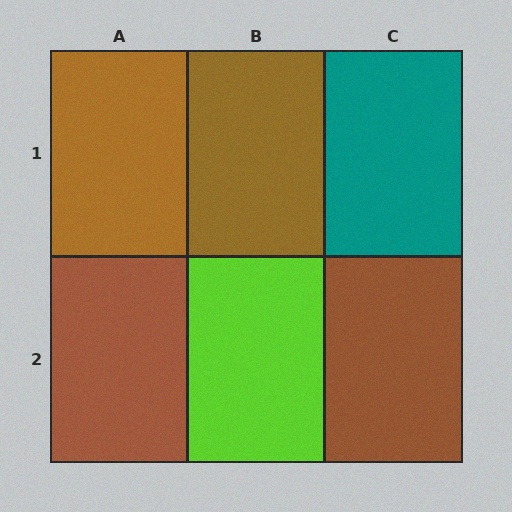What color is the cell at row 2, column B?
Lime.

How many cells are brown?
4 cells are brown.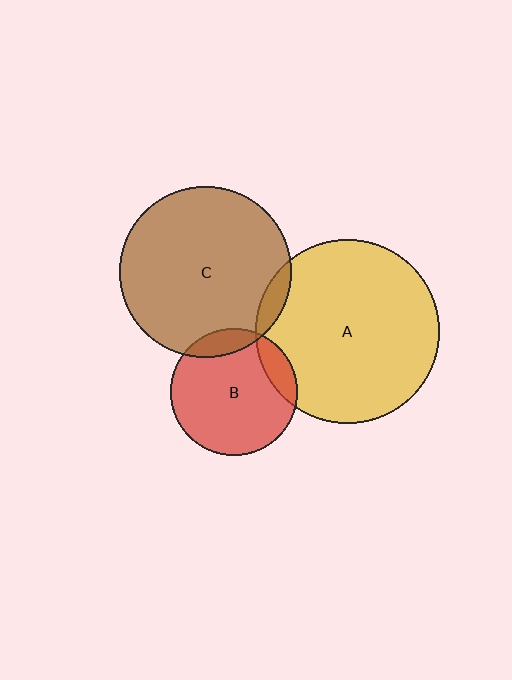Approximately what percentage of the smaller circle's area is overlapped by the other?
Approximately 10%.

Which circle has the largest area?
Circle A (yellow).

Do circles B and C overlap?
Yes.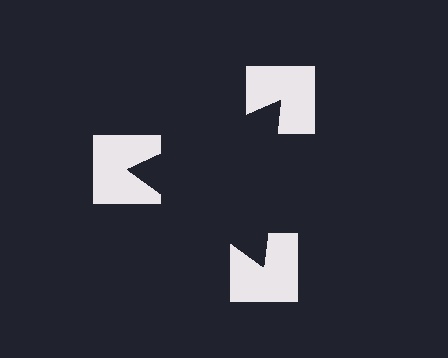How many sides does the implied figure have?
3 sides.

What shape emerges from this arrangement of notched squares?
An illusory triangle — its edges are inferred from the aligned wedge cuts in the notched squares, not physically drawn.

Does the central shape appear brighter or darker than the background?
It typically appears slightly darker than the background, even though no actual brightness change is drawn.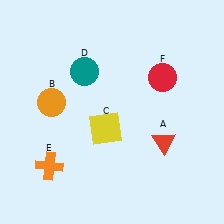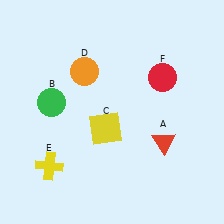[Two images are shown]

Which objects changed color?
B changed from orange to green. D changed from teal to orange. E changed from orange to yellow.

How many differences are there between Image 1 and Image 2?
There are 3 differences between the two images.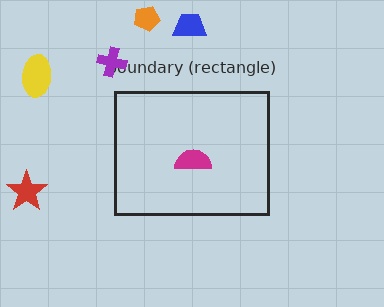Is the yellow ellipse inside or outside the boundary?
Outside.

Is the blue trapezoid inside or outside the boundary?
Outside.